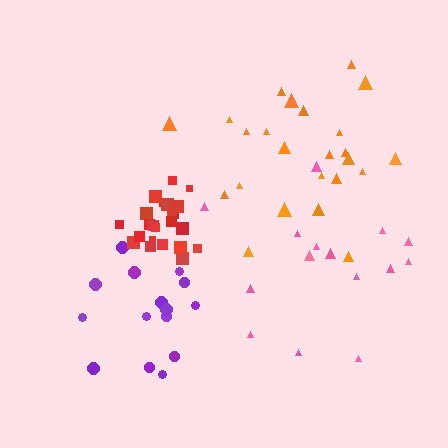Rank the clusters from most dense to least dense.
red, purple, orange, pink.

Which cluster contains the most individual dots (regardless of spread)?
Red (24).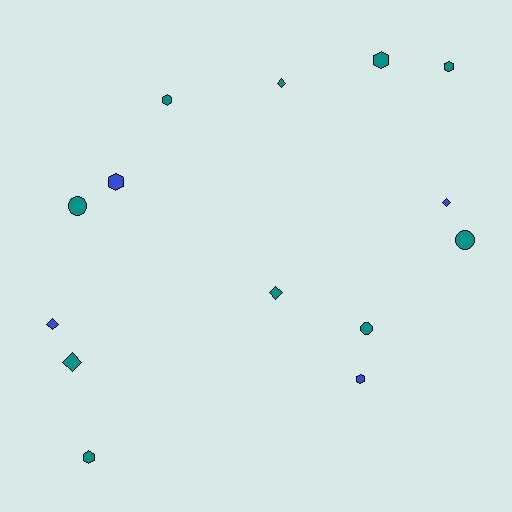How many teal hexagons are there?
There are 4 teal hexagons.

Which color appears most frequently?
Teal, with 10 objects.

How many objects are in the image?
There are 14 objects.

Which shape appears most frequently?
Hexagon, with 6 objects.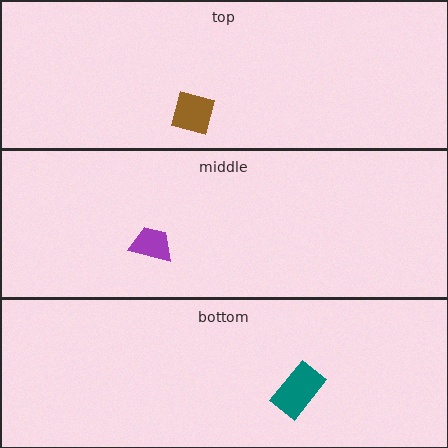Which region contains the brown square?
The top region.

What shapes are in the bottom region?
The teal rectangle.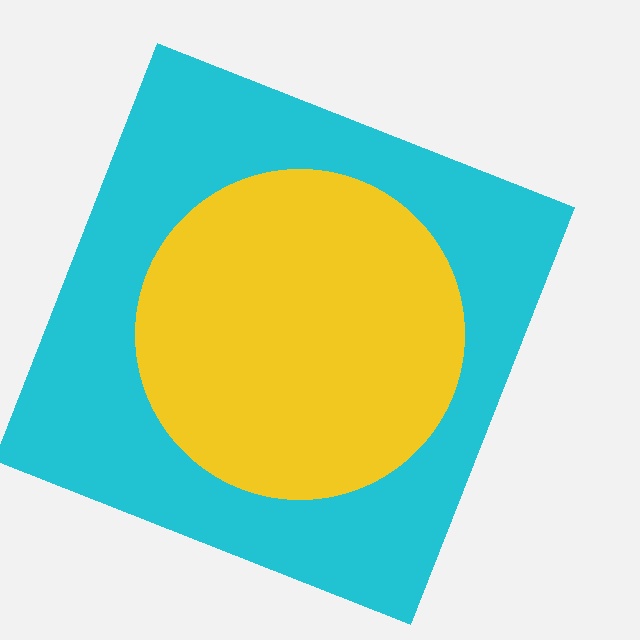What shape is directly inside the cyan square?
The yellow circle.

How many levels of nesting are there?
2.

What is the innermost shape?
The yellow circle.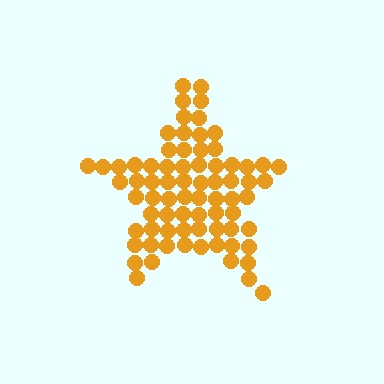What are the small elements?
The small elements are circles.